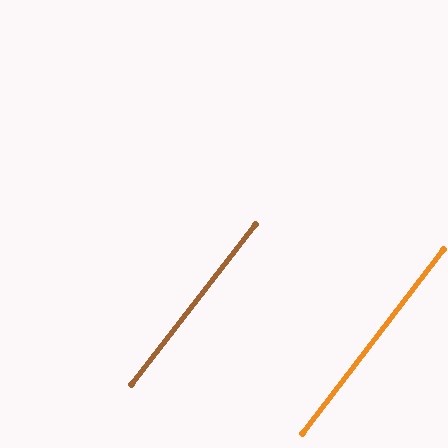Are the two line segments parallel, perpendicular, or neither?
Parallel — their directions differ by only 0.2°.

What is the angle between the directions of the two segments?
Approximately 0 degrees.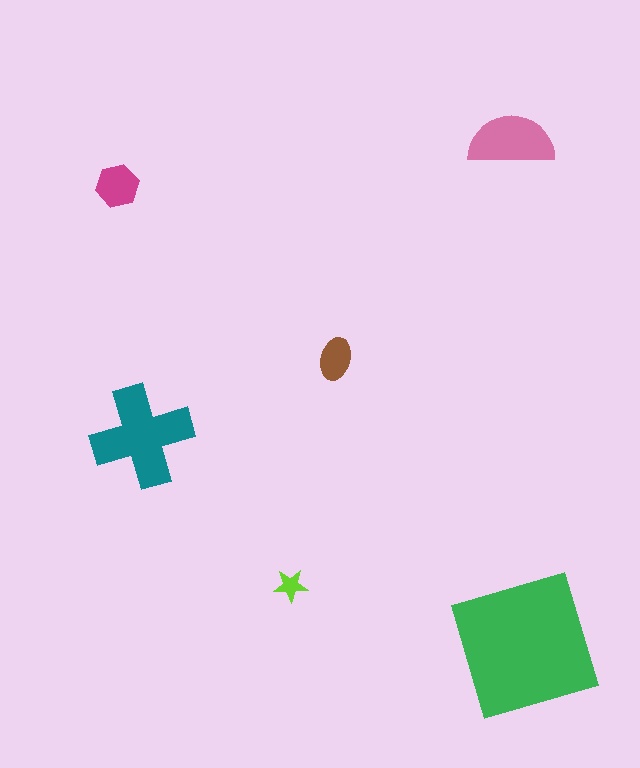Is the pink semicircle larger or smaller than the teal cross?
Smaller.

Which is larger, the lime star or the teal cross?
The teal cross.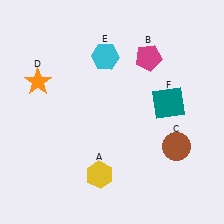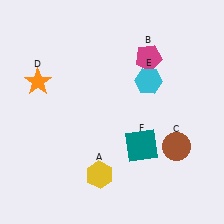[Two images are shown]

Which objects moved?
The objects that moved are: the cyan hexagon (E), the teal square (F).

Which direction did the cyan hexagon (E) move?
The cyan hexagon (E) moved right.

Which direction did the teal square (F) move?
The teal square (F) moved down.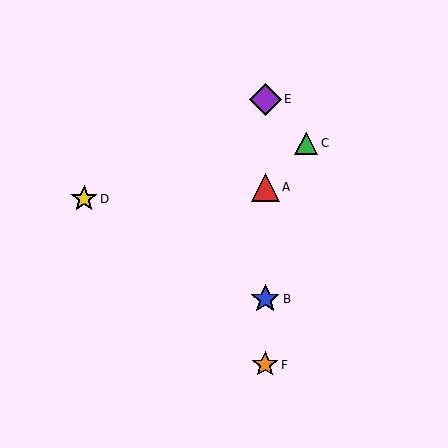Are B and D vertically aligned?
No, B is at x≈265 and D is at x≈84.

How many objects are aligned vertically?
4 objects (A, B, E, F) are aligned vertically.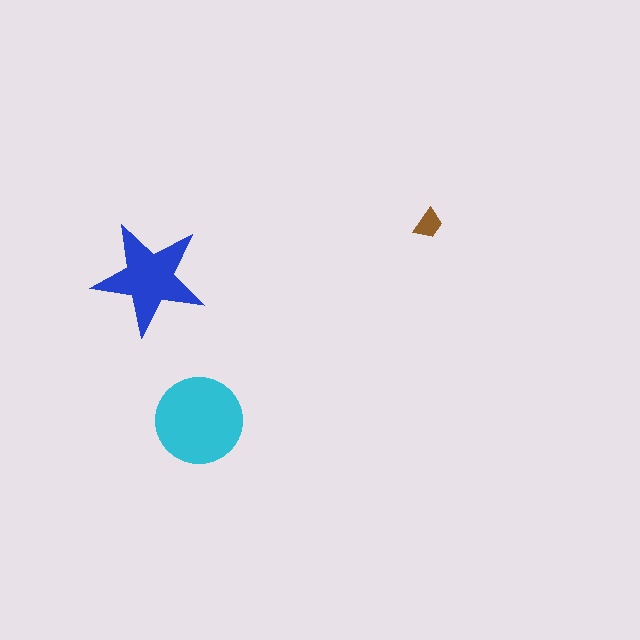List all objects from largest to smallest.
The cyan circle, the blue star, the brown trapezoid.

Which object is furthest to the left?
The blue star is leftmost.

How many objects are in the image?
There are 3 objects in the image.